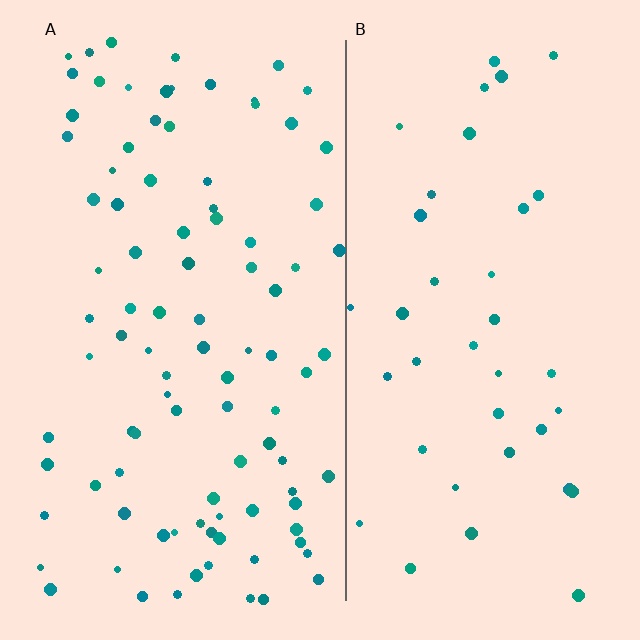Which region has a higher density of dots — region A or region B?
A (the left).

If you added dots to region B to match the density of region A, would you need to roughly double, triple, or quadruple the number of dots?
Approximately double.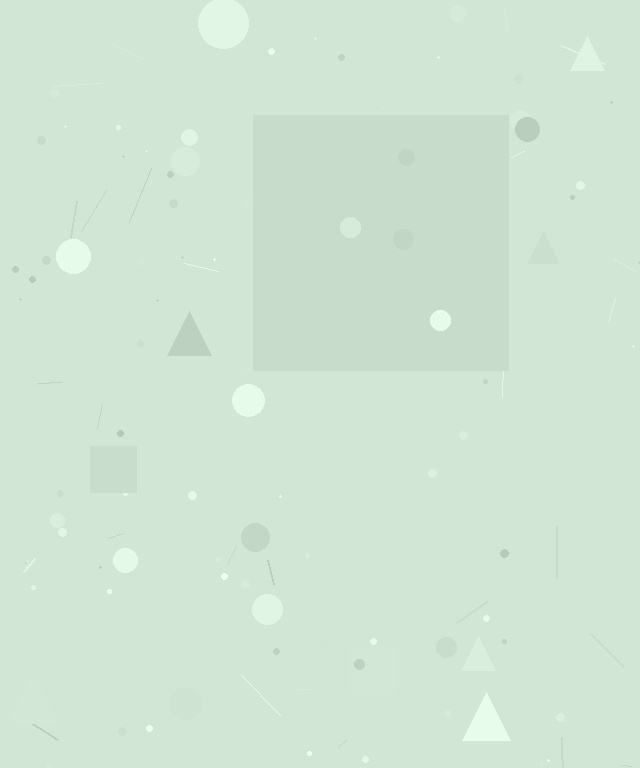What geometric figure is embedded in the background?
A square is embedded in the background.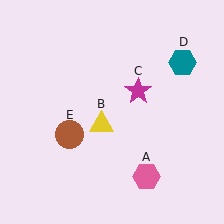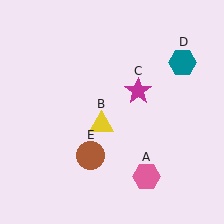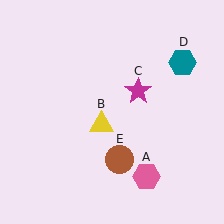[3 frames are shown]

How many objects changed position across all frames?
1 object changed position: brown circle (object E).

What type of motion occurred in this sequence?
The brown circle (object E) rotated counterclockwise around the center of the scene.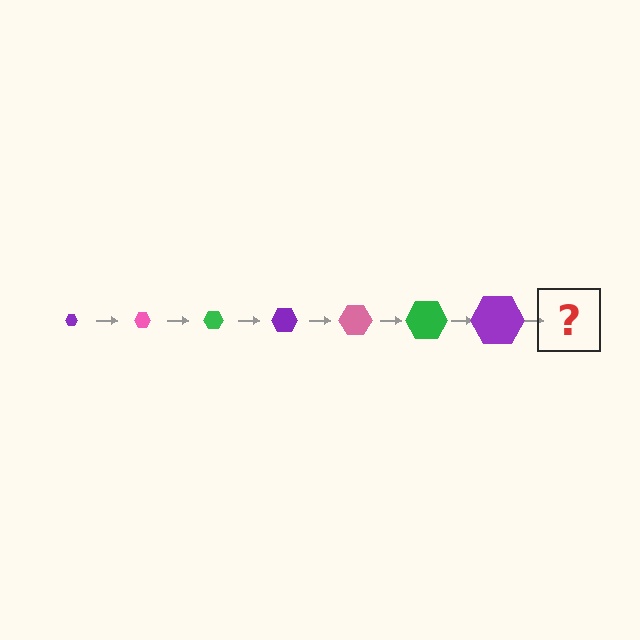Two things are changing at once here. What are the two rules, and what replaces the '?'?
The two rules are that the hexagon grows larger each step and the color cycles through purple, pink, and green. The '?' should be a pink hexagon, larger than the previous one.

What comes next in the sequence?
The next element should be a pink hexagon, larger than the previous one.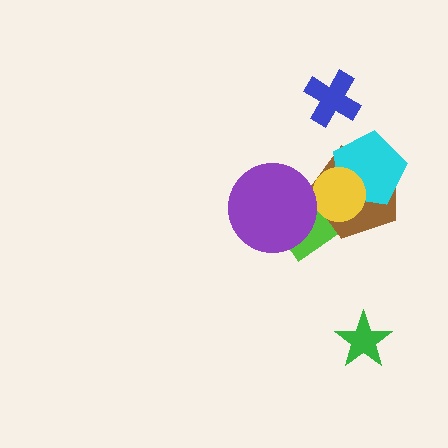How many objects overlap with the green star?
0 objects overlap with the green star.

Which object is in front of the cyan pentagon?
The yellow circle is in front of the cyan pentagon.